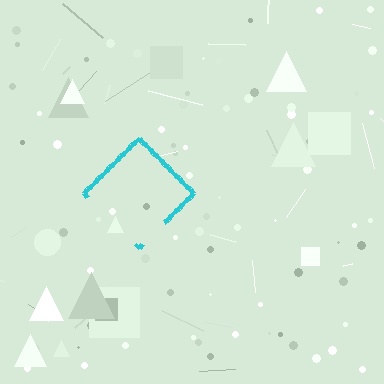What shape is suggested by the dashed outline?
The dashed outline suggests a diamond.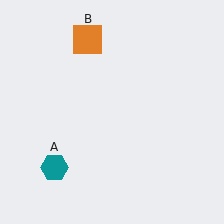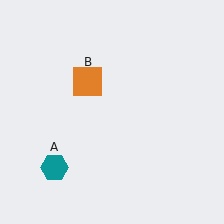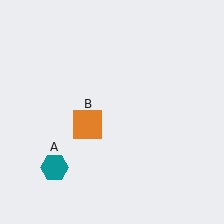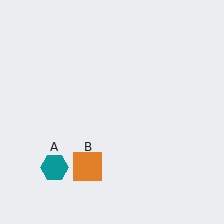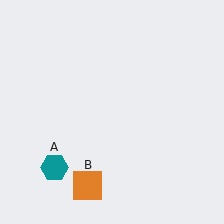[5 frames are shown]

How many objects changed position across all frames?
1 object changed position: orange square (object B).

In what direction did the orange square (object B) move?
The orange square (object B) moved down.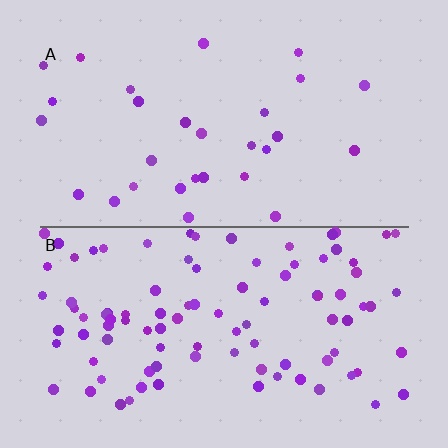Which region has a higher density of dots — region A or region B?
B (the bottom).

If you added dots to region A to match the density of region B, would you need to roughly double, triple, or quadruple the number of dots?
Approximately triple.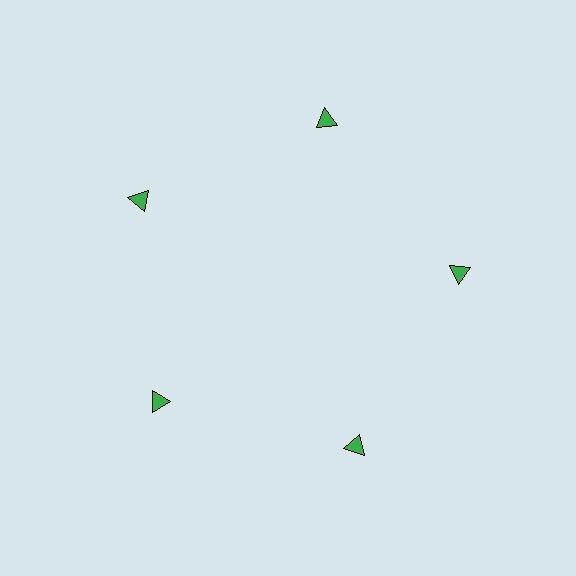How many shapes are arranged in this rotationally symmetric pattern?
There are 5 shapes, arranged in 5 groups of 1.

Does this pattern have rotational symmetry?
Yes, this pattern has 5-fold rotational symmetry. It looks the same after rotating 72 degrees around the center.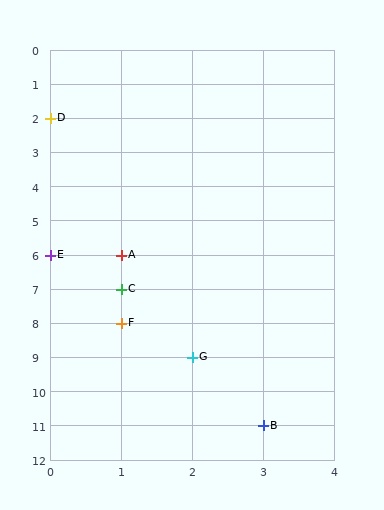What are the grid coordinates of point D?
Point D is at grid coordinates (0, 2).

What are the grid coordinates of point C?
Point C is at grid coordinates (1, 7).